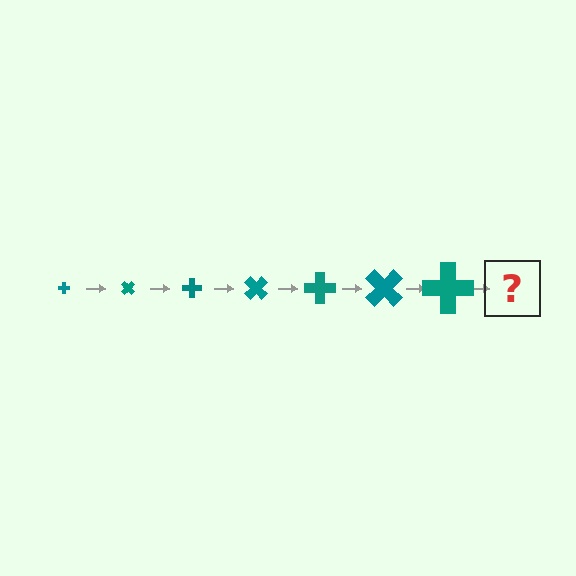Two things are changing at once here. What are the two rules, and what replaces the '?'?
The two rules are that the cross grows larger each step and it rotates 45 degrees each step. The '?' should be a cross, larger than the previous one and rotated 315 degrees from the start.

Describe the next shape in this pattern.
It should be a cross, larger than the previous one and rotated 315 degrees from the start.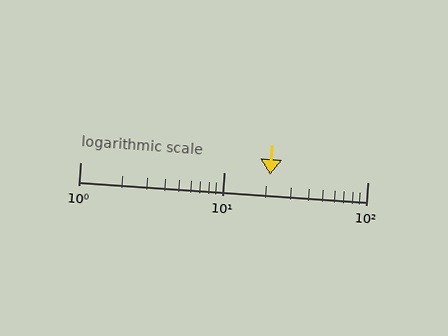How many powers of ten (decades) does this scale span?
The scale spans 2 decades, from 1 to 100.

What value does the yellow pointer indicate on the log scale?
The pointer indicates approximately 21.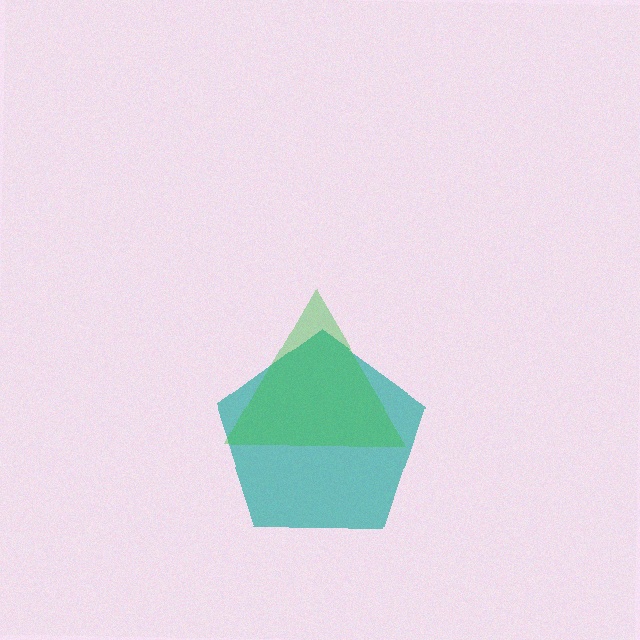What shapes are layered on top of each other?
The layered shapes are: a teal pentagon, a green triangle.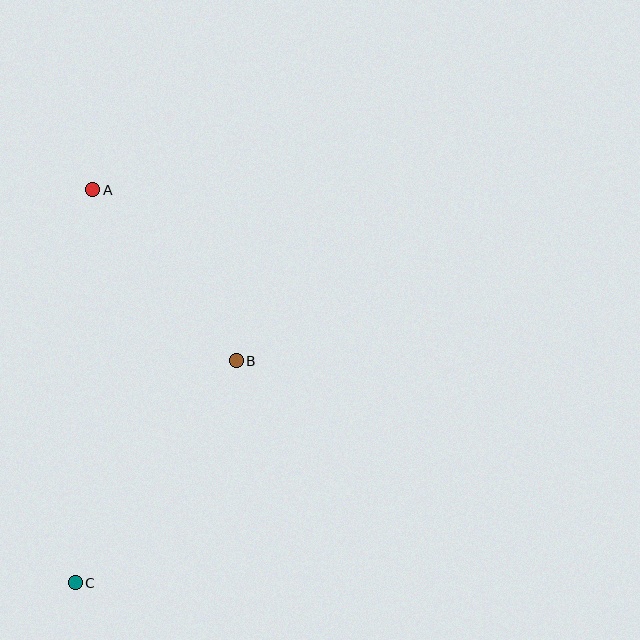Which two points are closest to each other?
Points A and B are closest to each other.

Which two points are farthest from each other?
Points A and C are farthest from each other.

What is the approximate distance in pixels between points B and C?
The distance between B and C is approximately 274 pixels.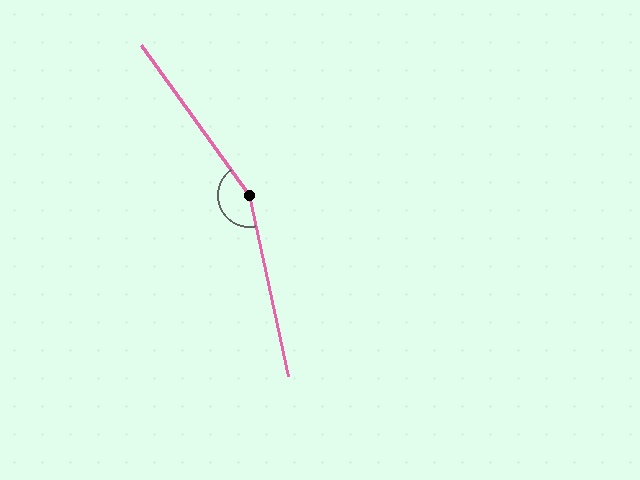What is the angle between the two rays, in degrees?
Approximately 157 degrees.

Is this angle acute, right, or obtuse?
It is obtuse.